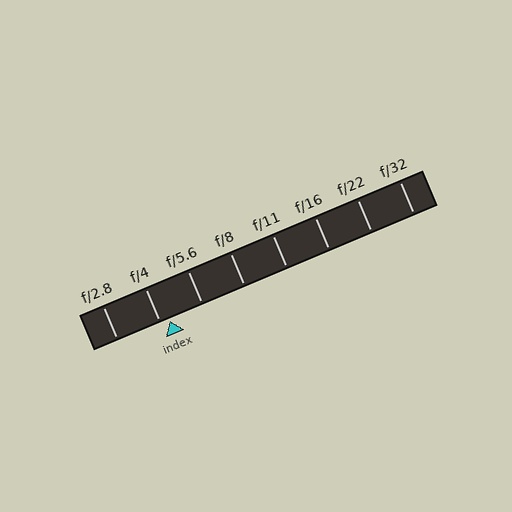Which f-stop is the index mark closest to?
The index mark is closest to f/4.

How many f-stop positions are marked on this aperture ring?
There are 8 f-stop positions marked.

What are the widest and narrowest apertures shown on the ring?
The widest aperture shown is f/2.8 and the narrowest is f/32.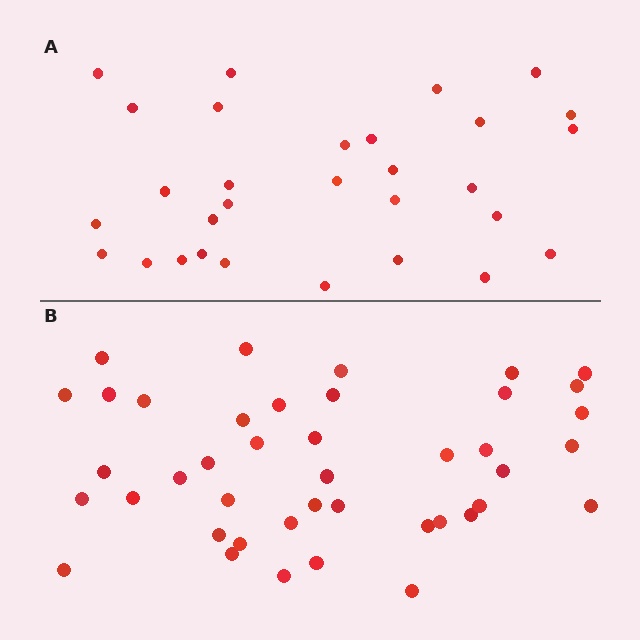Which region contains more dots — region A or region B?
Region B (the bottom region) has more dots.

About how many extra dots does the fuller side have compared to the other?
Region B has roughly 12 or so more dots than region A.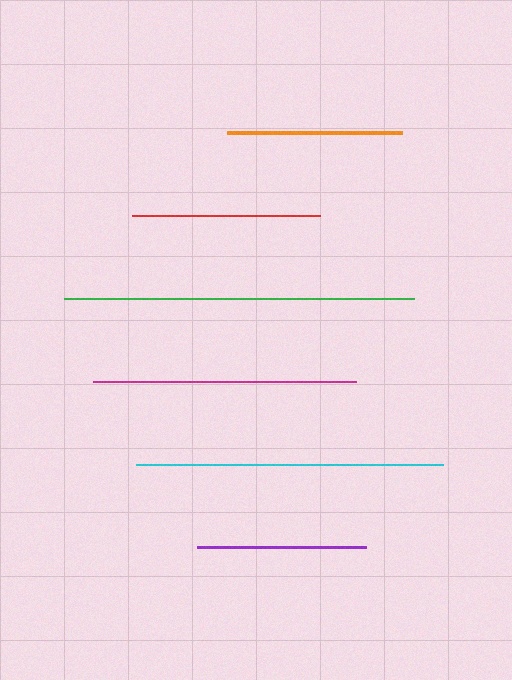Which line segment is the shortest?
The purple line is the shortest at approximately 169 pixels.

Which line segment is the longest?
The green line is the longest at approximately 350 pixels.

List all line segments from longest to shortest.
From longest to shortest: green, cyan, magenta, red, orange, purple.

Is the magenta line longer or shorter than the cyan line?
The cyan line is longer than the magenta line.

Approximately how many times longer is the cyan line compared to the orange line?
The cyan line is approximately 1.8 times the length of the orange line.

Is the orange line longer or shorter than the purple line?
The orange line is longer than the purple line.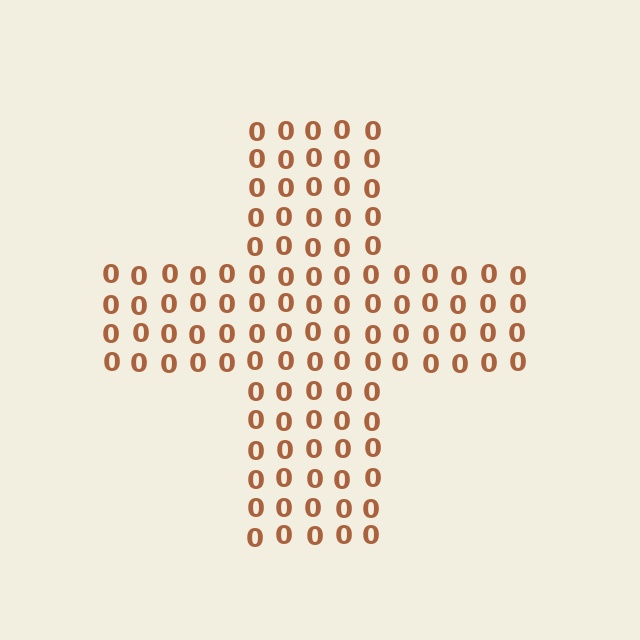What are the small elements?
The small elements are digit 0's.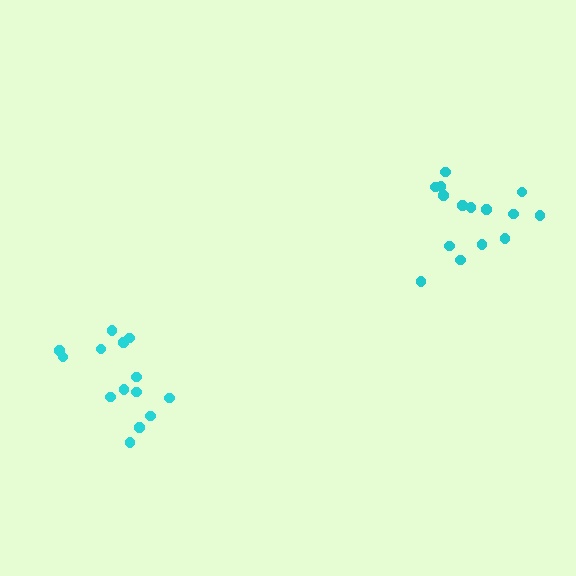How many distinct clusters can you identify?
There are 2 distinct clusters.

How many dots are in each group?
Group 1: 14 dots, Group 2: 15 dots (29 total).